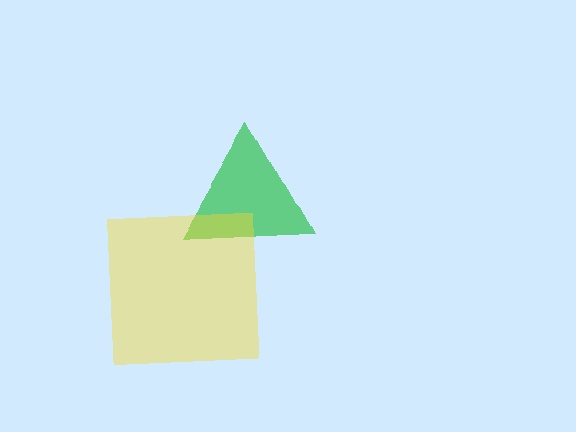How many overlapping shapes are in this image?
There are 2 overlapping shapes in the image.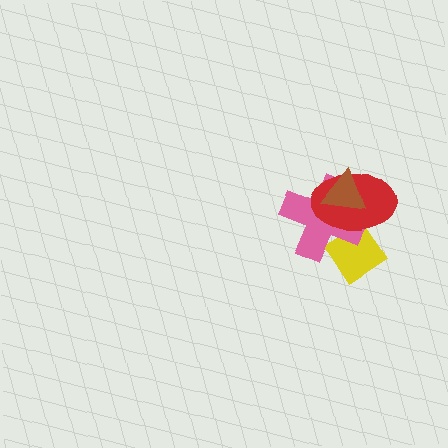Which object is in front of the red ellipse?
The brown triangle is in front of the red ellipse.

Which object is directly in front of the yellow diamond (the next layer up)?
The pink cross is directly in front of the yellow diamond.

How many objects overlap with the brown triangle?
2 objects overlap with the brown triangle.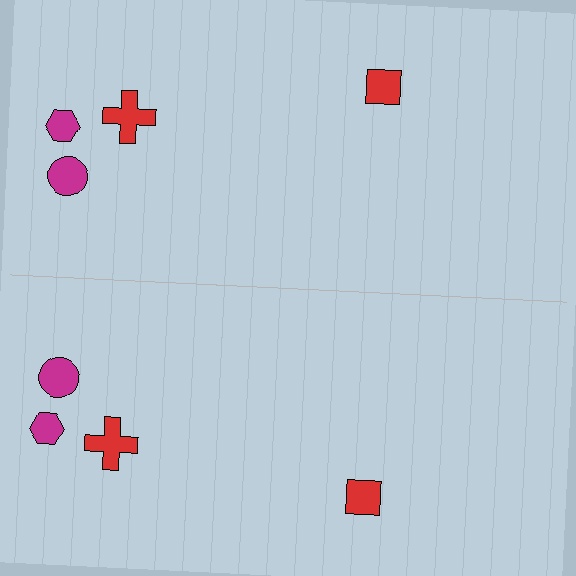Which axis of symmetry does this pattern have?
The pattern has a horizontal axis of symmetry running through the center of the image.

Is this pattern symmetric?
Yes, this pattern has bilateral (reflection) symmetry.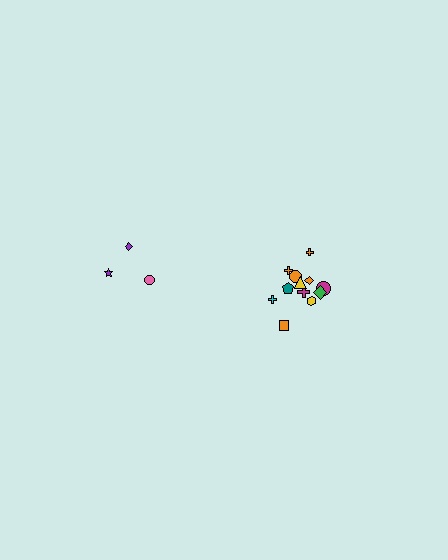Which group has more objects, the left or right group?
The right group.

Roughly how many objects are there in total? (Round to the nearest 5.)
Roughly 15 objects in total.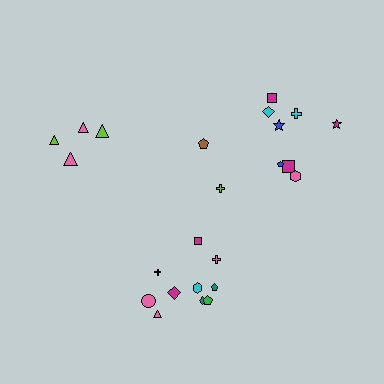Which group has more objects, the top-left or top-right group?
The top-right group.